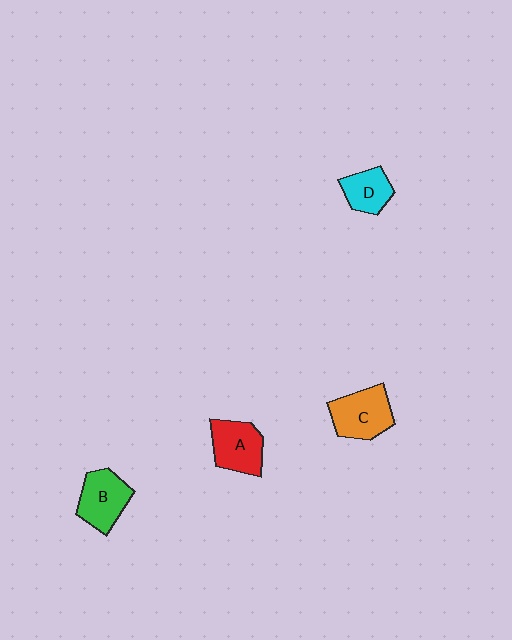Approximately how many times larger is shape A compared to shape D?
Approximately 1.4 times.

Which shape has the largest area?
Shape C (orange).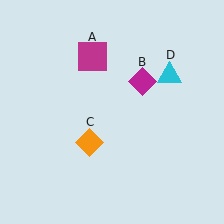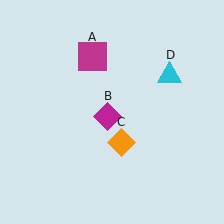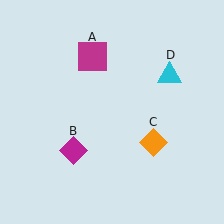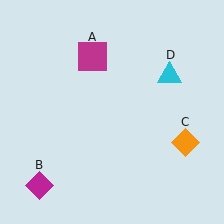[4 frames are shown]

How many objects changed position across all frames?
2 objects changed position: magenta diamond (object B), orange diamond (object C).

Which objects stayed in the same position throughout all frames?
Magenta square (object A) and cyan triangle (object D) remained stationary.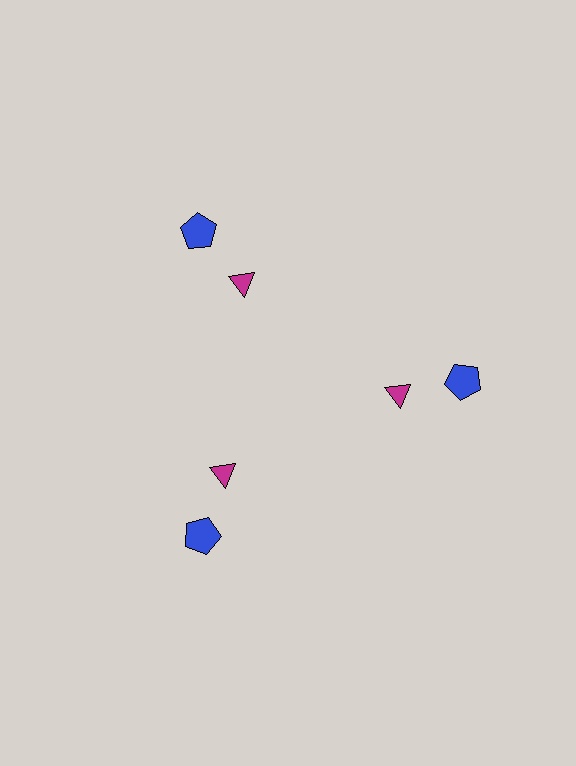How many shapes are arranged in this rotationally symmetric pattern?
There are 6 shapes, arranged in 3 groups of 2.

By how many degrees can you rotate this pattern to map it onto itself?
The pattern maps onto itself every 120 degrees of rotation.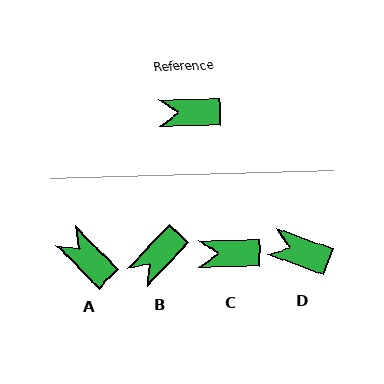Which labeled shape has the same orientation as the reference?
C.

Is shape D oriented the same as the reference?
No, it is off by about 20 degrees.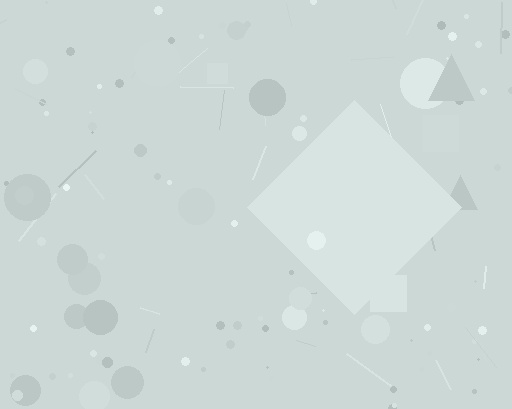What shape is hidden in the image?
A diamond is hidden in the image.